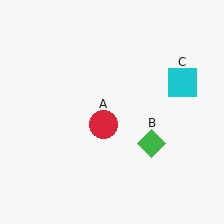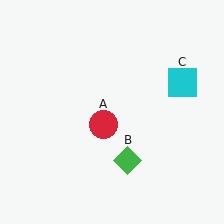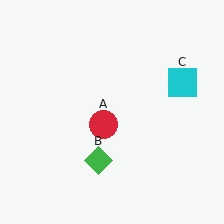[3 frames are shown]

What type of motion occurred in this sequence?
The green diamond (object B) rotated clockwise around the center of the scene.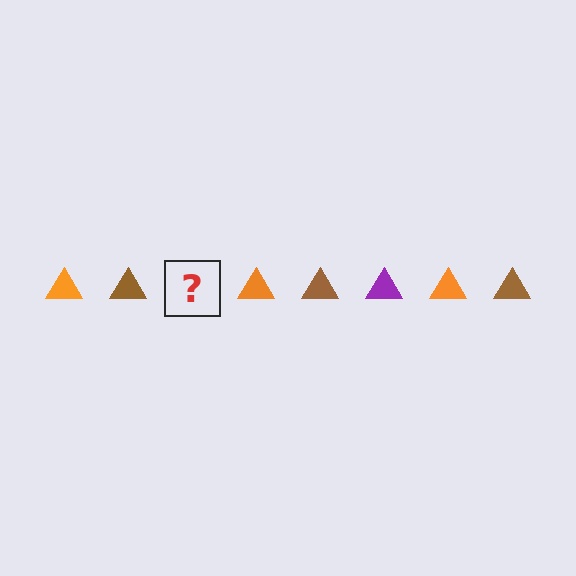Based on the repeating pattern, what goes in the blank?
The blank should be a purple triangle.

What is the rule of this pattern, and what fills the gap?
The rule is that the pattern cycles through orange, brown, purple triangles. The gap should be filled with a purple triangle.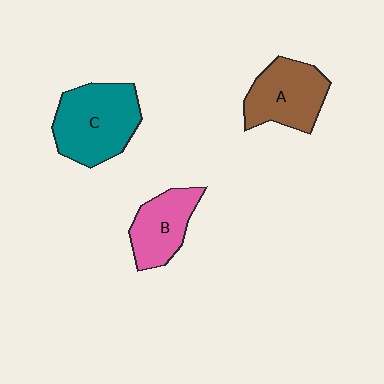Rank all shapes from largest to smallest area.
From largest to smallest: C (teal), A (brown), B (pink).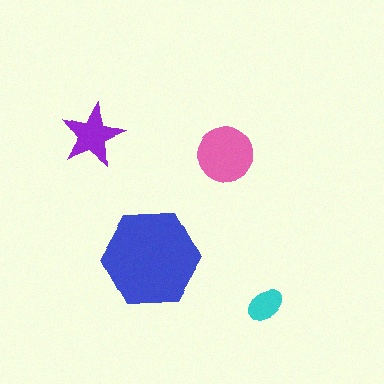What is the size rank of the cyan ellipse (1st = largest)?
4th.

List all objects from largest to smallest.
The blue hexagon, the pink circle, the purple star, the cyan ellipse.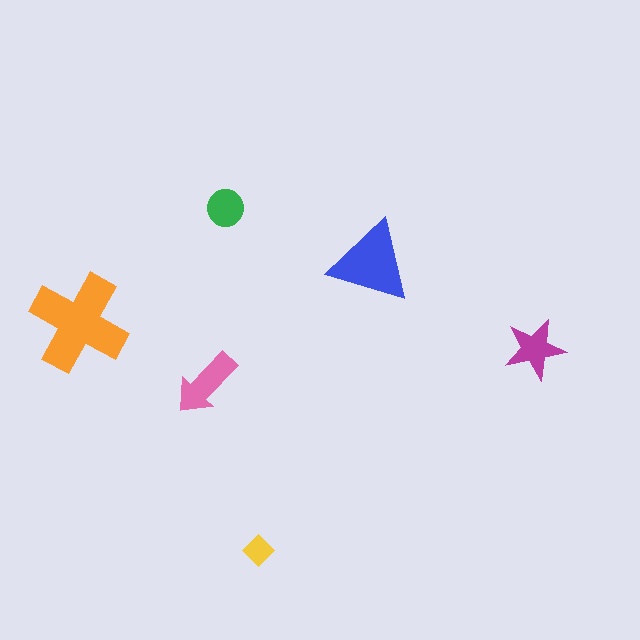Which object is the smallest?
The yellow diamond.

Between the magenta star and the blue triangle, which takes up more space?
The blue triangle.